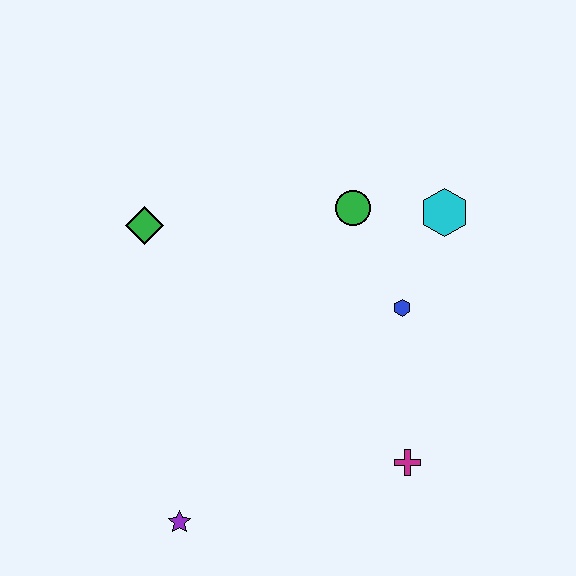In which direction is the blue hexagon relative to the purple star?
The blue hexagon is to the right of the purple star.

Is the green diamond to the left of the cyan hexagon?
Yes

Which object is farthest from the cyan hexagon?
The purple star is farthest from the cyan hexagon.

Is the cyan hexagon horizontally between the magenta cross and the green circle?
No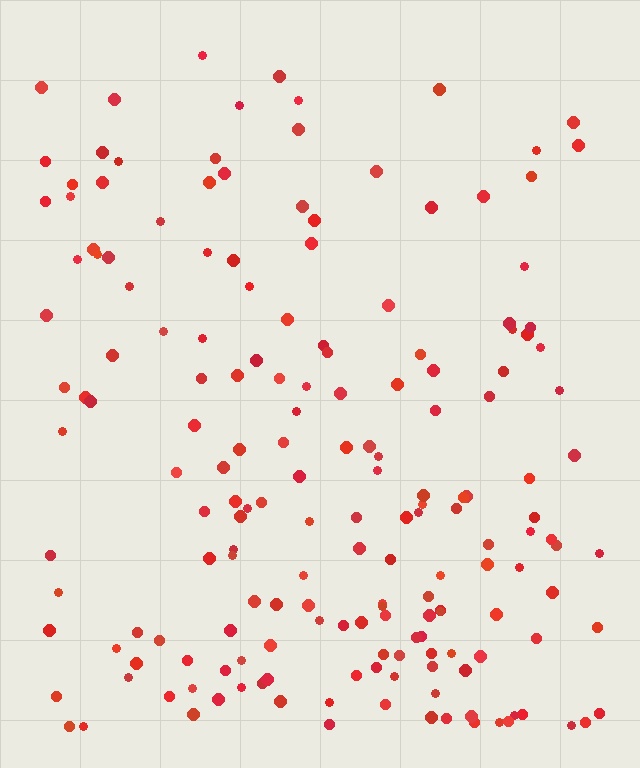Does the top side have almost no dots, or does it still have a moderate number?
Still a moderate number, just noticeably fewer than the bottom.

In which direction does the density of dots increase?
From top to bottom, with the bottom side densest.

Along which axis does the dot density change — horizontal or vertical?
Vertical.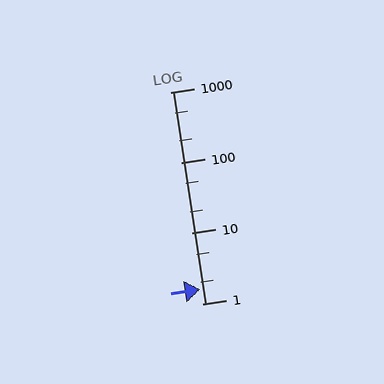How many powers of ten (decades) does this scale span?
The scale spans 3 decades, from 1 to 1000.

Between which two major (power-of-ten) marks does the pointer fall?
The pointer is between 1 and 10.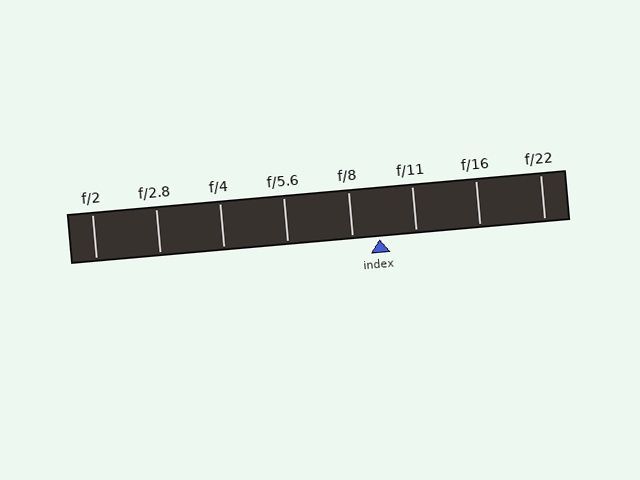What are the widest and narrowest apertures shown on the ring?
The widest aperture shown is f/2 and the narrowest is f/22.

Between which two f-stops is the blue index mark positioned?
The index mark is between f/8 and f/11.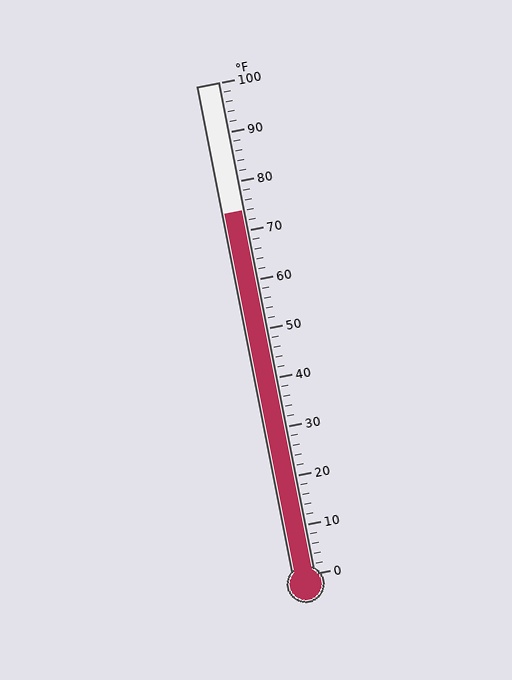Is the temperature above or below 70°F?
The temperature is above 70°F.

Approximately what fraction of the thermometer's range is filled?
The thermometer is filled to approximately 75% of its range.